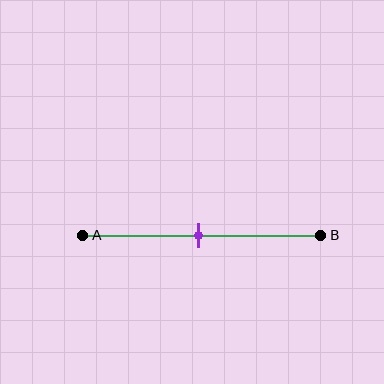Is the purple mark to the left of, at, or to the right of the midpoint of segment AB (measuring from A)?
The purple mark is approximately at the midpoint of segment AB.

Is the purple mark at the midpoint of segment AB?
Yes, the mark is approximately at the midpoint.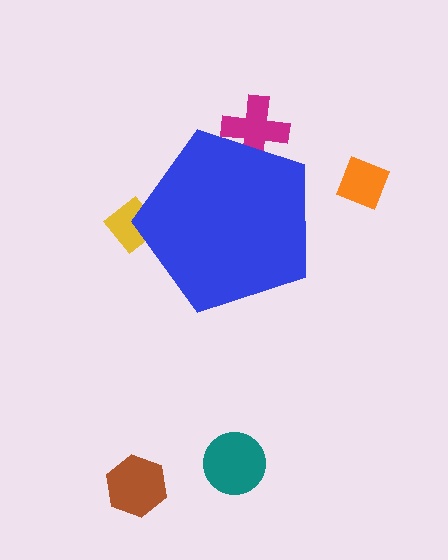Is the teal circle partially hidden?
No, the teal circle is fully visible.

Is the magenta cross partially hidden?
Yes, the magenta cross is partially hidden behind the blue pentagon.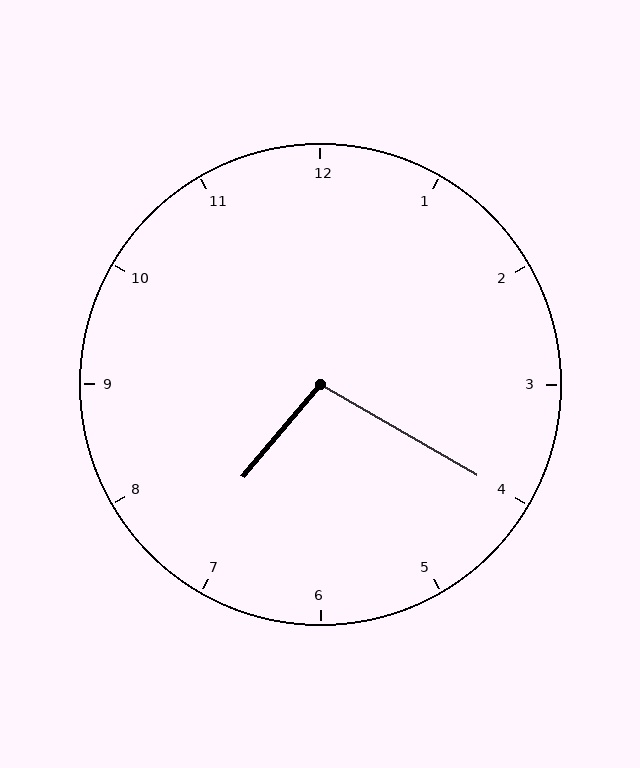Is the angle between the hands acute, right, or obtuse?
It is obtuse.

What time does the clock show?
7:20.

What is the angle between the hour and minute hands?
Approximately 100 degrees.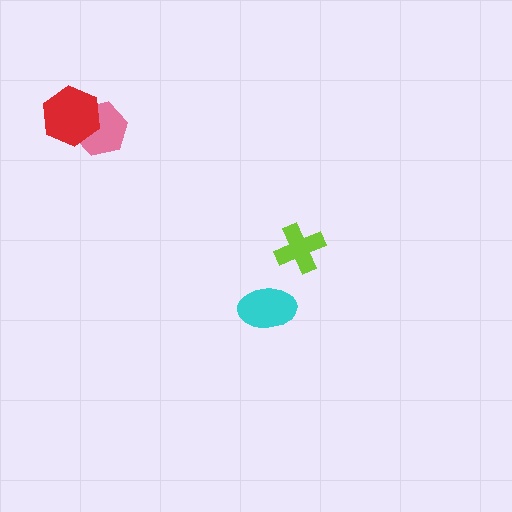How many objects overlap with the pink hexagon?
1 object overlaps with the pink hexagon.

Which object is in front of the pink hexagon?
The red hexagon is in front of the pink hexagon.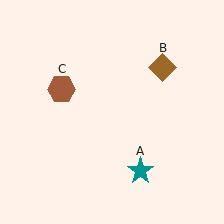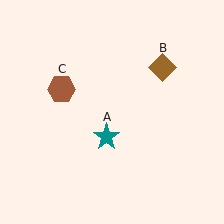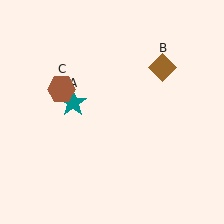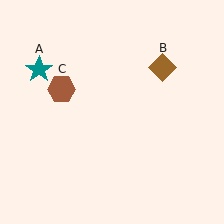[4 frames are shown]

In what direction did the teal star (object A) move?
The teal star (object A) moved up and to the left.